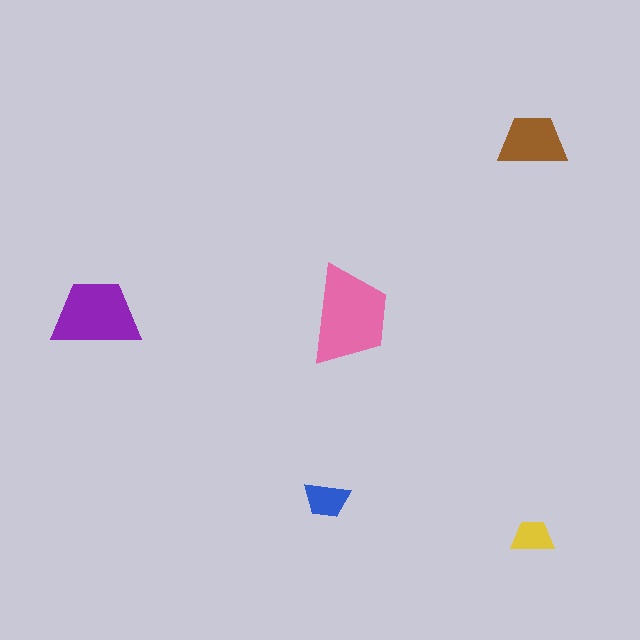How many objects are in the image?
There are 5 objects in the image.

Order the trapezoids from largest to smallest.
the pink one, the purple one, the brown one, the blue one, the yellow one.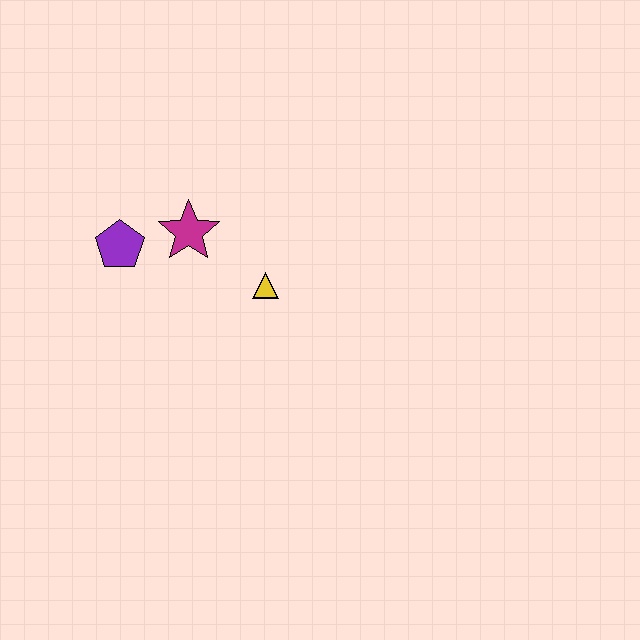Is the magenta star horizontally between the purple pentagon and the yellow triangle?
Yes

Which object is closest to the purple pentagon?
The magenta star is closest to the purple pentagon.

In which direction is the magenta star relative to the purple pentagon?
The magenta star is to the right of the purple pentagon.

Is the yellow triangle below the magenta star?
Yes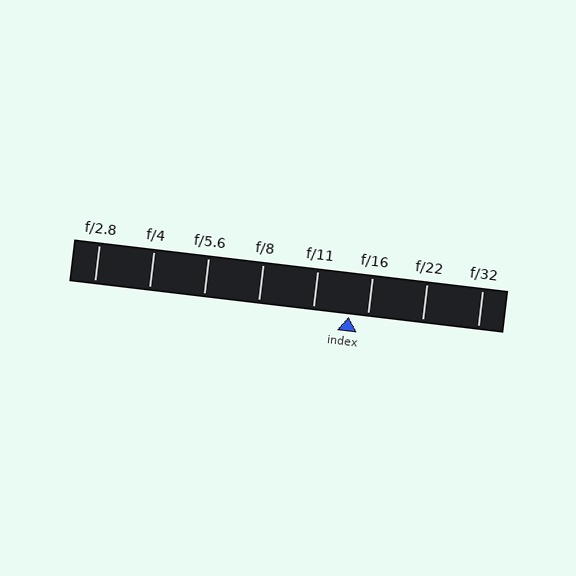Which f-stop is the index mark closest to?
The index mark is closest to f/16.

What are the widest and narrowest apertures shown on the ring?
The widest aperture shown is f/2.8 and the narrowest is f/32.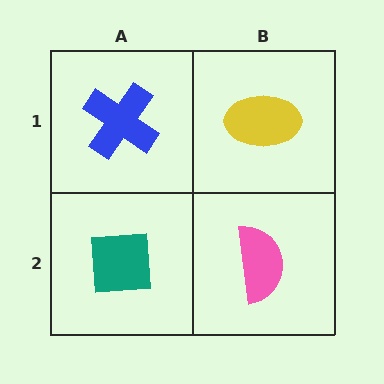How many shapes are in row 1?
2 shapes.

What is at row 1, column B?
A yellow ellipse.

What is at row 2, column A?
A teal square.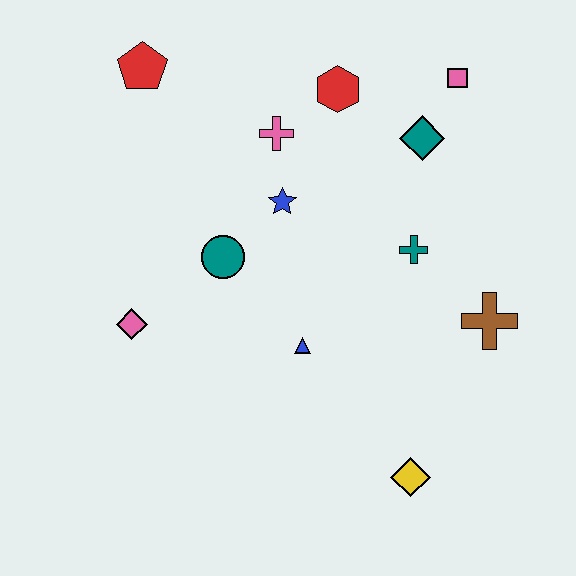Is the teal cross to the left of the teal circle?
No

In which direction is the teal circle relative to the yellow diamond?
The teal circle is above the yellow diamond.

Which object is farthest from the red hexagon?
The yellow diamond is farthest from the red hexagon.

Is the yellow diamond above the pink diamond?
No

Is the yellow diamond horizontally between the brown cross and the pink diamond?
Yes